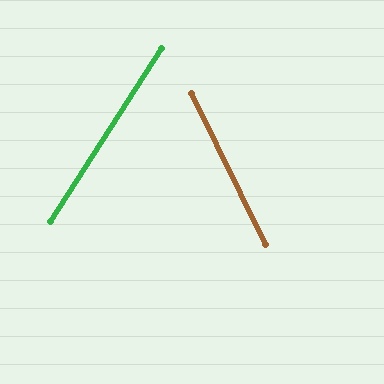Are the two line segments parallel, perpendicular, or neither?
Neither parallel nor perpendicular — they differ by about 59°.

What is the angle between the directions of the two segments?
Approximately 59 degrees.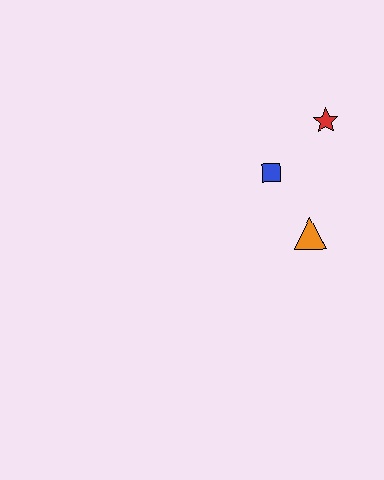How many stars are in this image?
There is 1 star.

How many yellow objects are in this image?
There are no yellow objects.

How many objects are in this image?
There are 3 objects.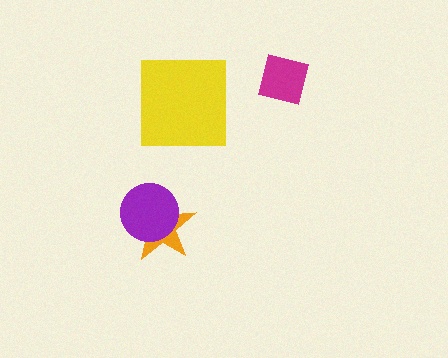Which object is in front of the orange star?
The purple circle is in front of the orange star.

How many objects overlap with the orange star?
1 object overlaps with the orange star.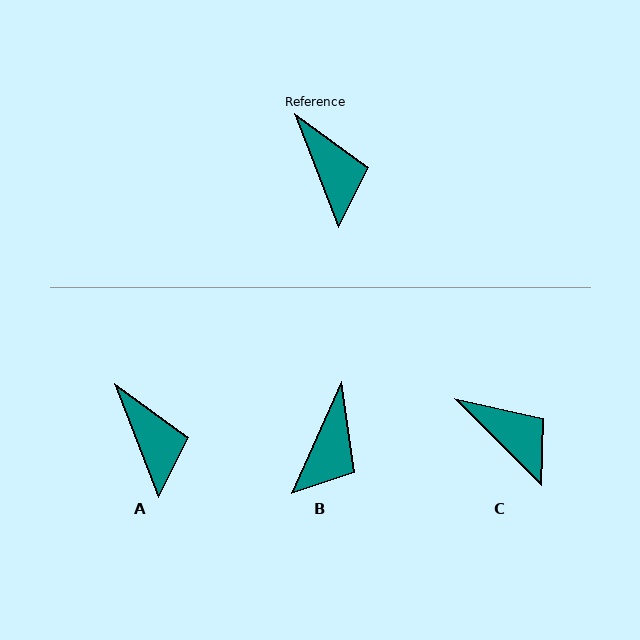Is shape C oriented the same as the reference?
No, it is off by about 24 degrees.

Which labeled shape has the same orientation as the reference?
A.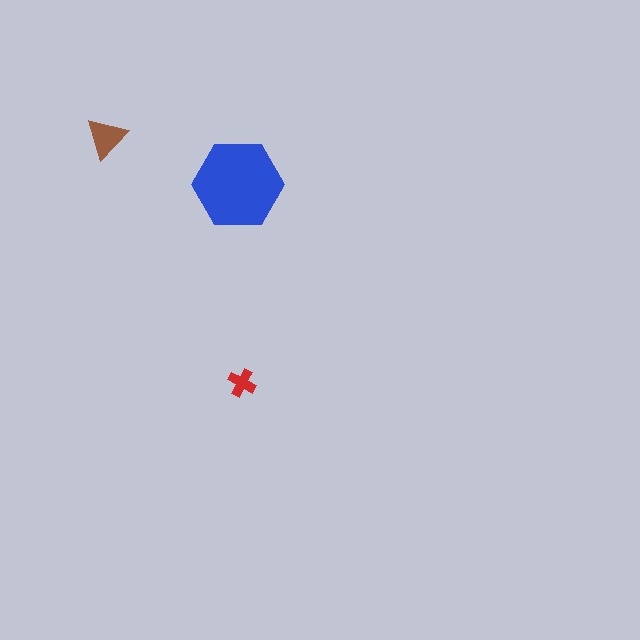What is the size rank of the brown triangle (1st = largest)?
2nd.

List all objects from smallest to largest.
The red cross, the brown triangle, the blue hexagon.